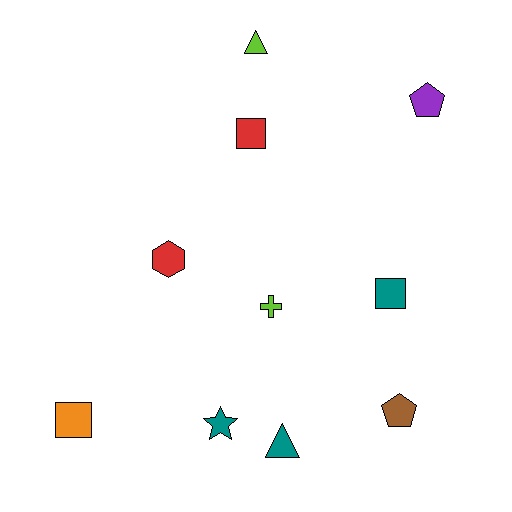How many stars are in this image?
There is 1 star.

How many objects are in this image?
There are 10 objects.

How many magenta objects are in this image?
There are no magenta objects.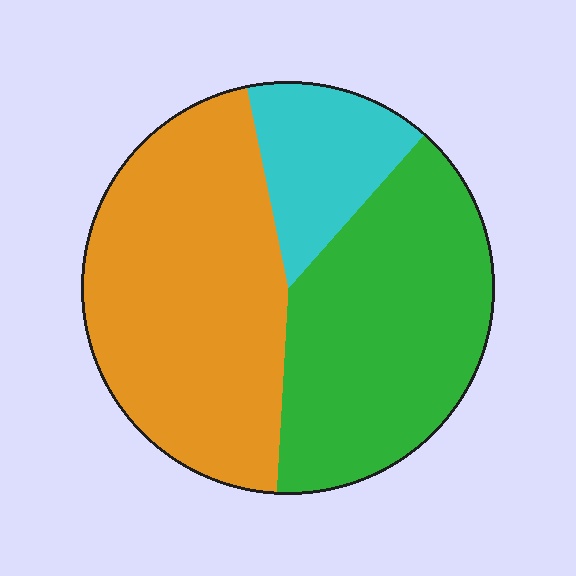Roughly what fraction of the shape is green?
Green covers around 40% of the shape.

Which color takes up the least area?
Cyan, at roughly 15%.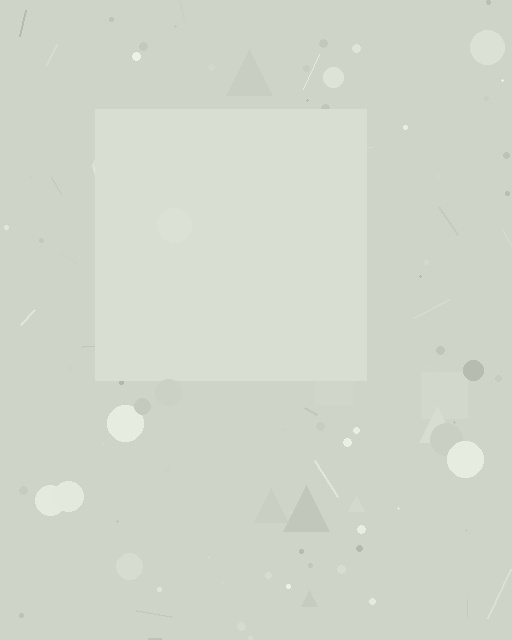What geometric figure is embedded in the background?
A square is embedded in the background.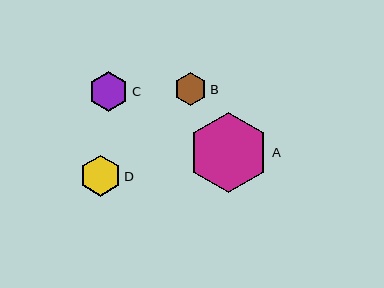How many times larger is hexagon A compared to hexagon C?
Hexagon A is approximately 2.0 times the size of hexagon C.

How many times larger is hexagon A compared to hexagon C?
Hexagon A is approximately 2.0 times the size of hexagon C.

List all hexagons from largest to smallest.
From largest to smallest: A, D, C, B.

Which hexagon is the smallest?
Hexagon B is the smallest with a size of approximately 33 pixels.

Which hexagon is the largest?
Hexagon A is the largest with a size of approximately 80 pixels.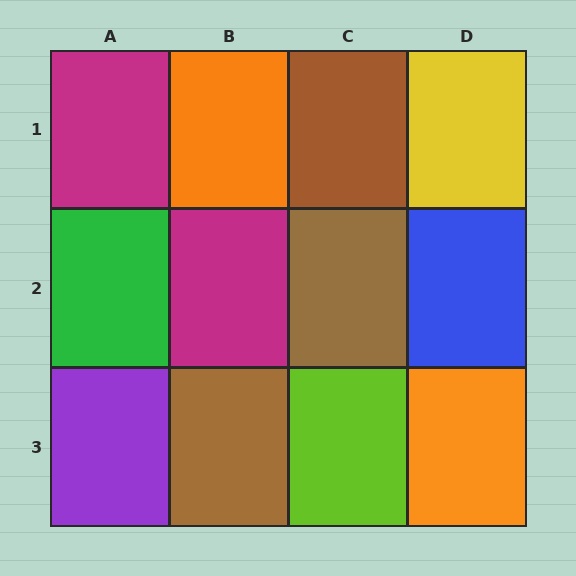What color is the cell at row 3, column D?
Orange.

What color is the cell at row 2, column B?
Magenta.